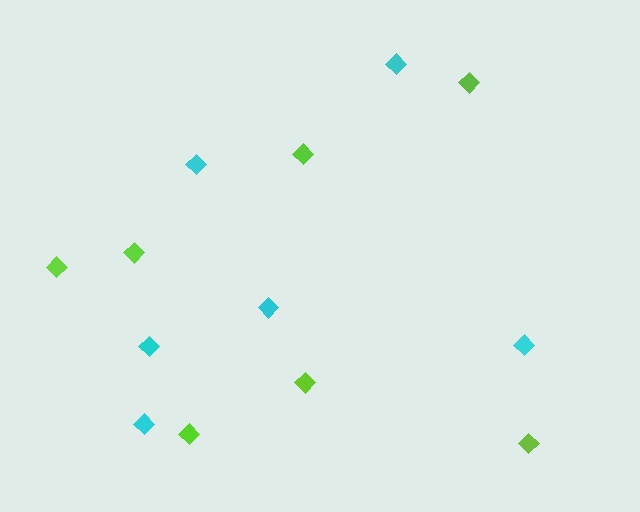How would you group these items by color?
There are 2 groups: one group of cyan diamonds (6) and one group of lime diamonds (7).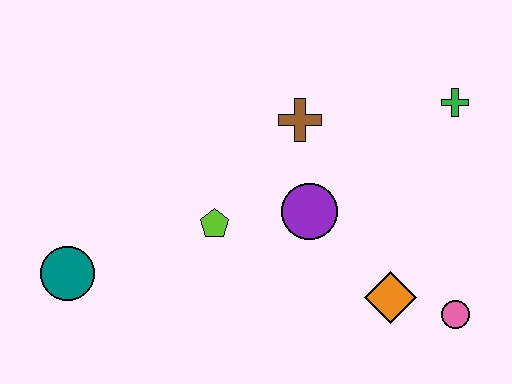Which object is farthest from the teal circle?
The green cross is farthest from the teal circle.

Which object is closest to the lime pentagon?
The purple circle is closest to the lime pentagon.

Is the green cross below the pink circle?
No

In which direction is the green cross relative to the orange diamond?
The green cross is above the orange diamond.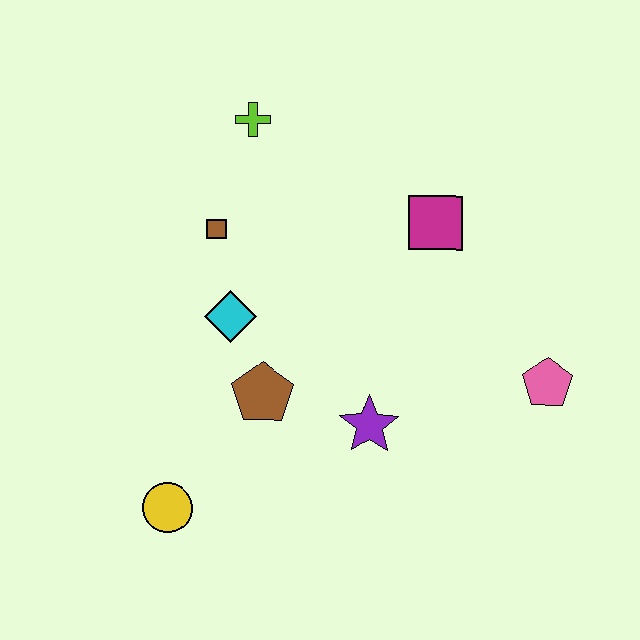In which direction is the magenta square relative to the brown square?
The magenta square is to the right of the brown square.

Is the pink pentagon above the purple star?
Yes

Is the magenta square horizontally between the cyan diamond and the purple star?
No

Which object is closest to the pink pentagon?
The purple star is closest to the pink pentagon.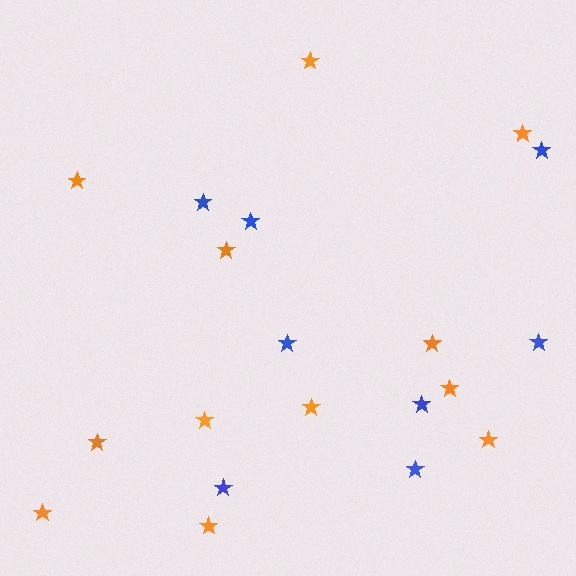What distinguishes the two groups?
There are 2 groups: one group of orange stars (12) and one group of blue stars (8).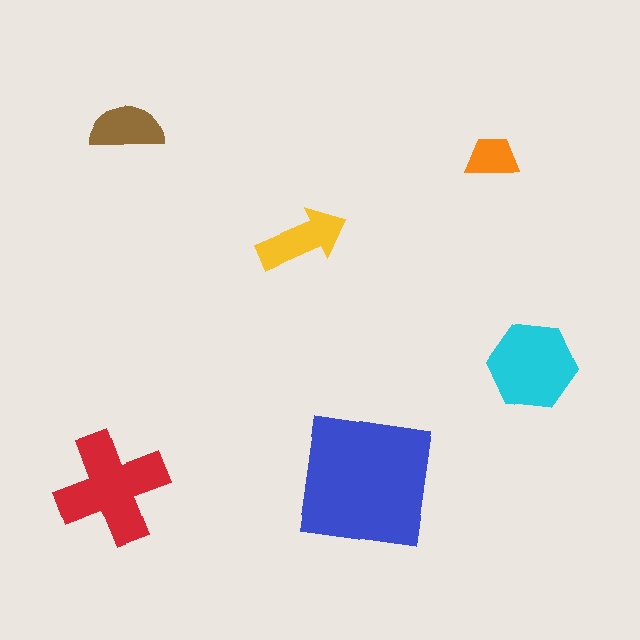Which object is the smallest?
The orange trapezoid.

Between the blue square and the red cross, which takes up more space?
The blue square.